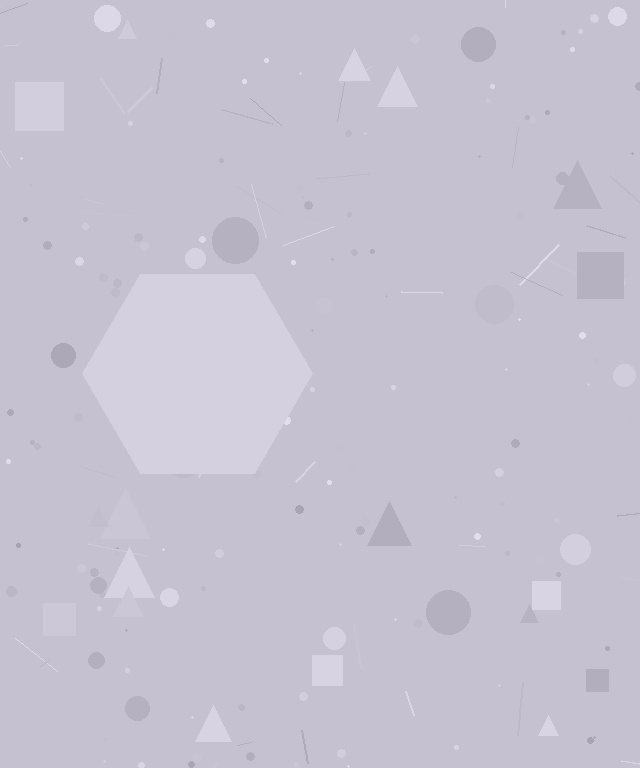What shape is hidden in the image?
A hexagon is hidden in the image.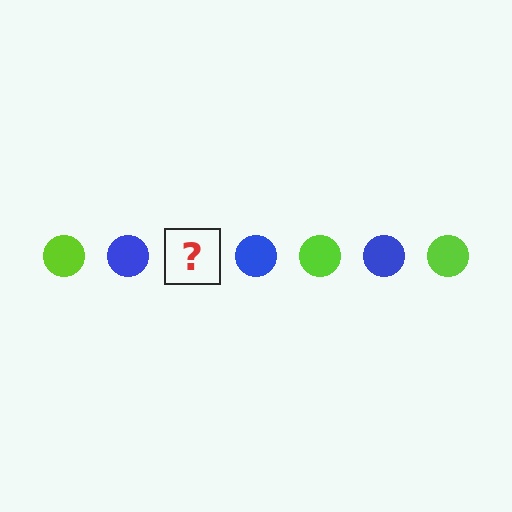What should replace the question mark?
The question mark should be replaced with a lime circle.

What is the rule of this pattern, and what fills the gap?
The rule is that the pattern cycles through lime, blue circles. The gap should be filled with a lime circle.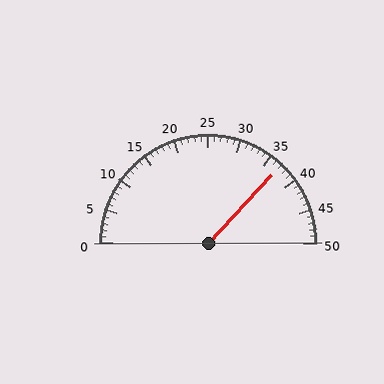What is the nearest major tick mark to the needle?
The nearest major tick mark is 35.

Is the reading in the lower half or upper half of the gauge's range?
The reading is in the upper half of the range (0 to 50).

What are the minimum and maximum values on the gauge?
The gauge ranges from 0 to 50.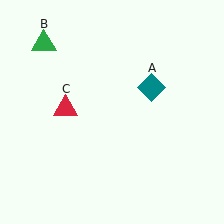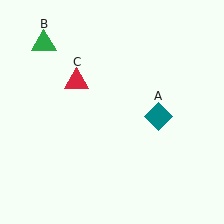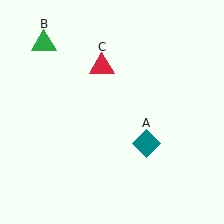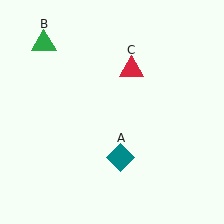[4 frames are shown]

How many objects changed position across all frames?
2 objects changed position: teal diamond (object A), red triangle (object C).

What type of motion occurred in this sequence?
The teal diamond (object A), red triangle (object C) rotated clockwise around the center of the scene.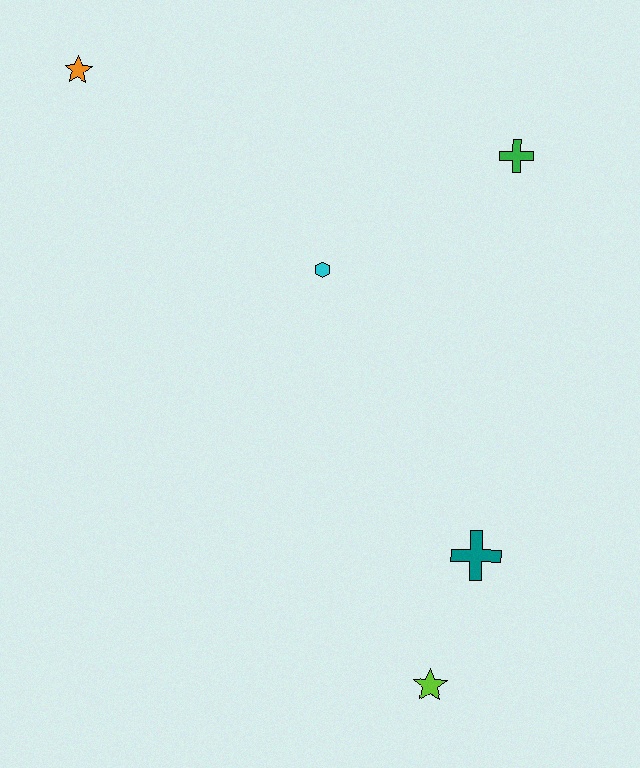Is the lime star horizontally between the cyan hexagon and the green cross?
Yes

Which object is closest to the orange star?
The cyan hexagon is closest to the orange star.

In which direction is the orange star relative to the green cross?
The orange star is to the left of the green cross.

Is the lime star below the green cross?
Yes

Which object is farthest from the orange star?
The lime star is farthest from the orange star.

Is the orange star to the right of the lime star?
No